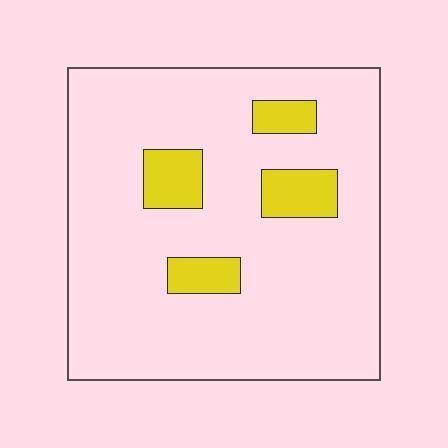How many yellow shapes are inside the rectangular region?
4.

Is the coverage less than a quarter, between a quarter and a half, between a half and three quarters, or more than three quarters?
Less than a quarter.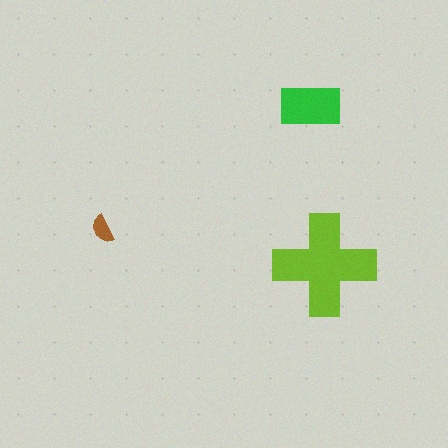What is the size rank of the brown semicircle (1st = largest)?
3rd.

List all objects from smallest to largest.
The brown semicircle, the green rectangle, the lime cross.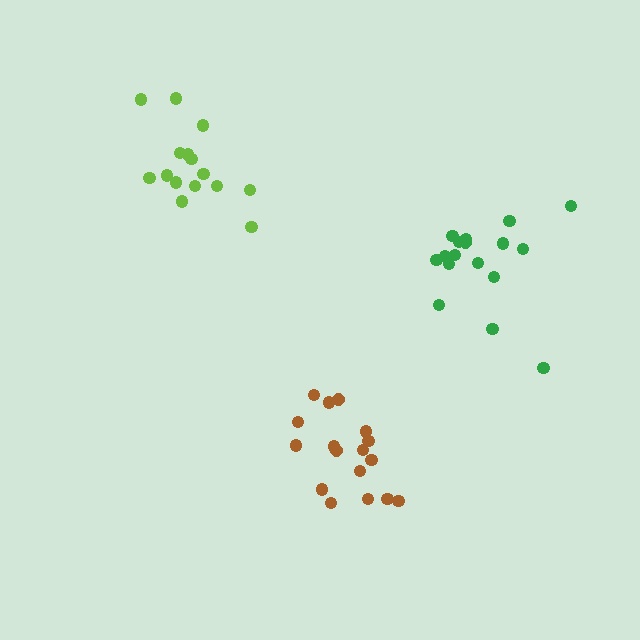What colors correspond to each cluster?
The clusters are colored: green, brown, lime.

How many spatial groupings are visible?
There are 3 spatial groupings.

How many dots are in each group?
Group 1: 17 dots, Group 2: 17 dots, Group 3: 15 dots (49 total).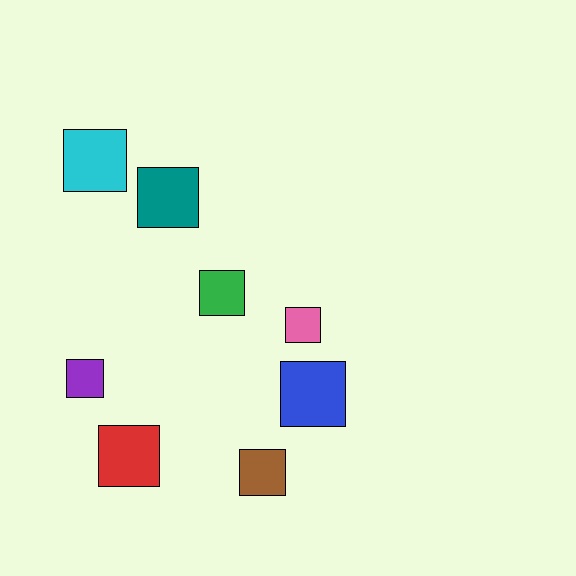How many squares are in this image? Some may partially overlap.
There are 8 squares.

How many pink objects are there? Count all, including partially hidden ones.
There is 1 pink object.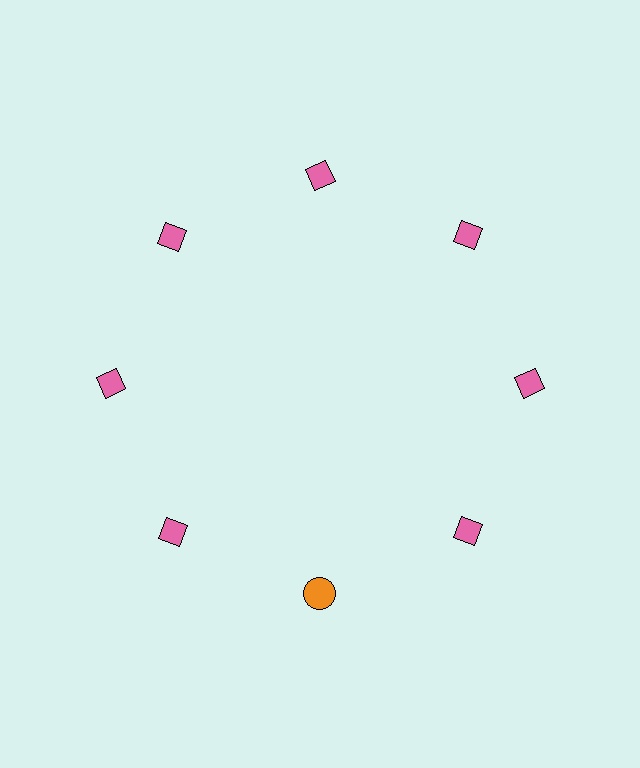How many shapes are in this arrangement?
There are 8 shapes arranged in a ring pattern.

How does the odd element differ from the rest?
It differs in both color (orange instead of pink) and shape (circle instead of diamond).